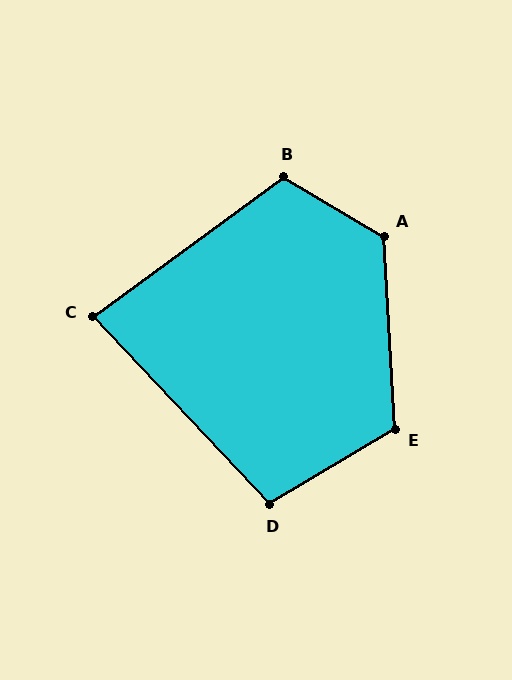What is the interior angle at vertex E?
Approximately 118 degrees (obtuse).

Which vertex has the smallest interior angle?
C, at approximately 83 degrees.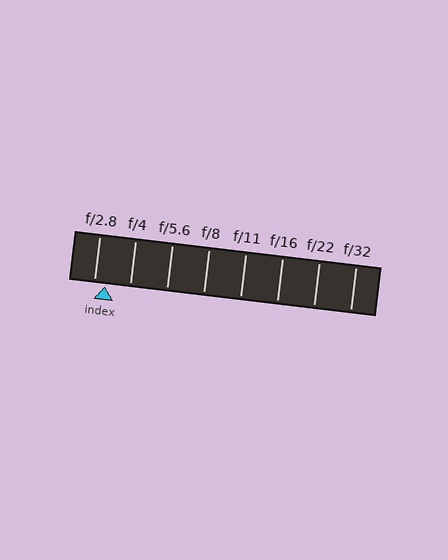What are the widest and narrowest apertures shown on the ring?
The widest aperture shown is f/2.8 and the narrowest is f/32.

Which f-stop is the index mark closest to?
The index mark is closest to f/2.8.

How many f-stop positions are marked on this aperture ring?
There are 8 f-stop positions marked.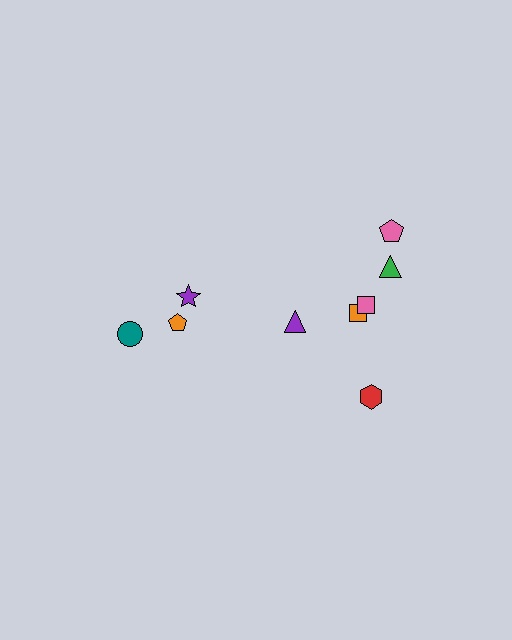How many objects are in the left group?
There are 3 objects.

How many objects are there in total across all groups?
There are 9 objects.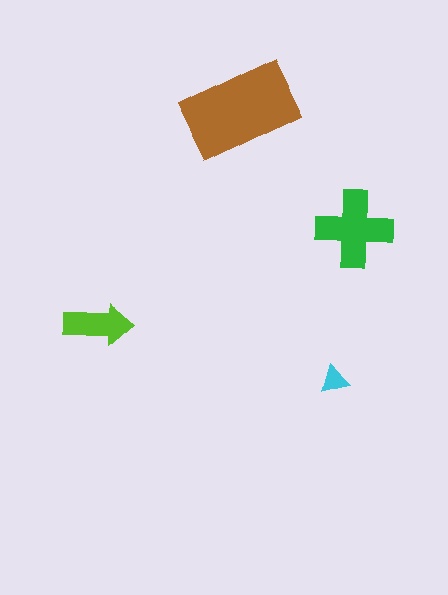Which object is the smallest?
The cyan triangle.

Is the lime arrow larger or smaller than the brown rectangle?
Smaller.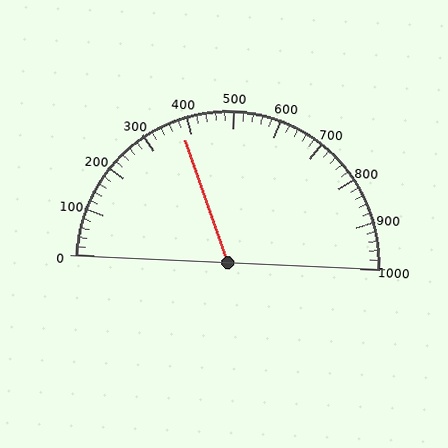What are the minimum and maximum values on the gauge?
The gauge ranges from 0 to 1000.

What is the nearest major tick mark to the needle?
The nearest major tick mark is 400.